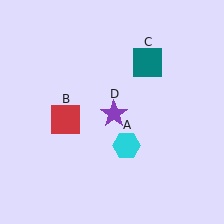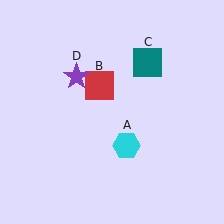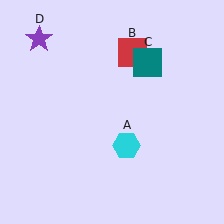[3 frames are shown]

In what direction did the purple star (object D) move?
The purple star (object D) moved up and to the left.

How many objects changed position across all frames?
2 objects changed position: red square (object B), purple star (object D).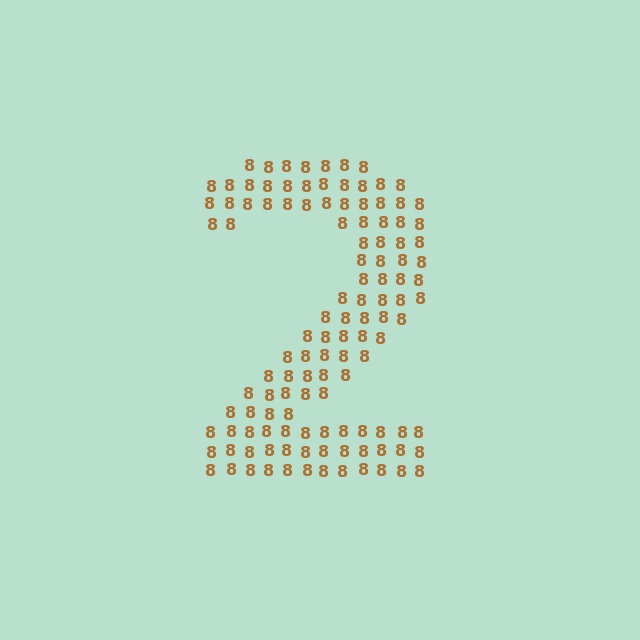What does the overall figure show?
The overall figure shows the digit 2.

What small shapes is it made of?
It is made of small digit 8's.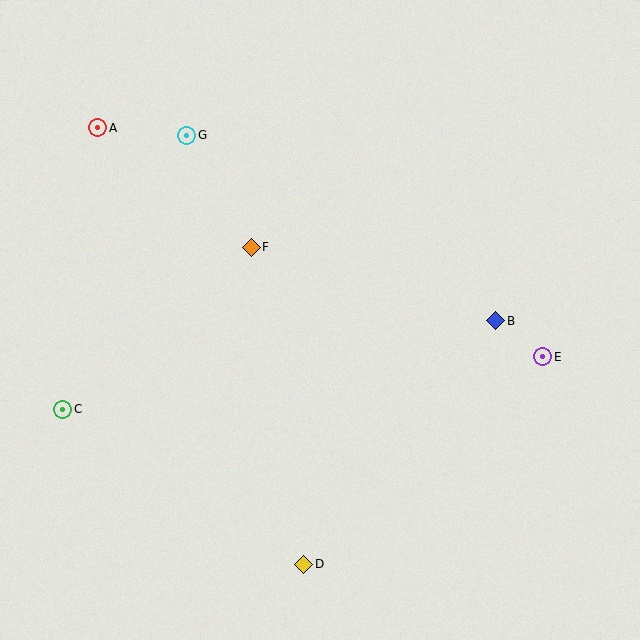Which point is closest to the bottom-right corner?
Point E is closest to the bottom-right corner.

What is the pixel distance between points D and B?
The distance between D and B is 310 pixels.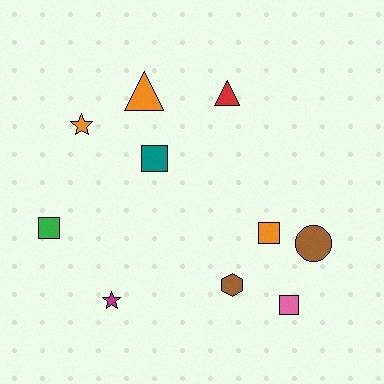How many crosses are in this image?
There are no crosses.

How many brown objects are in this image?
There are 2 brown objects.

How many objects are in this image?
There are 10 objects.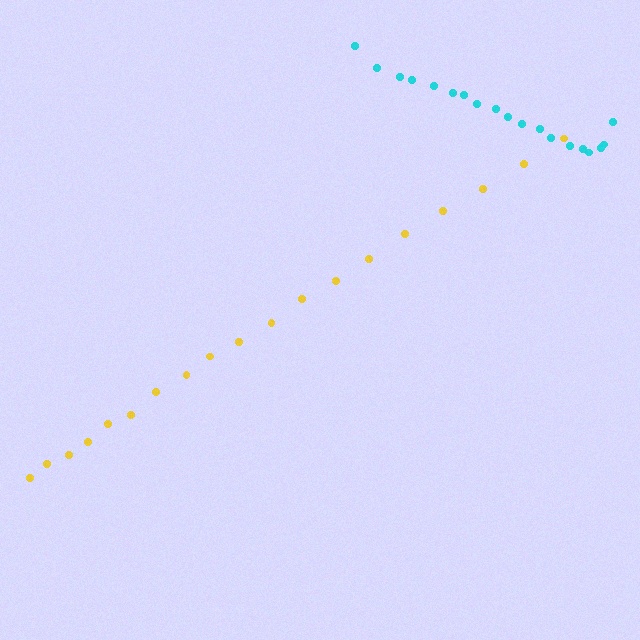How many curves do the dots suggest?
There are 2 distinct paths.